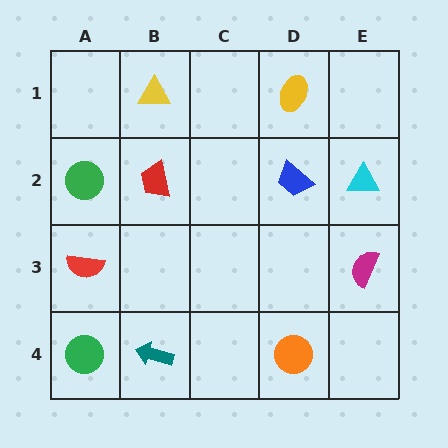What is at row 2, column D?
A blue trapezoid.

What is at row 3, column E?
A magenta semicircle.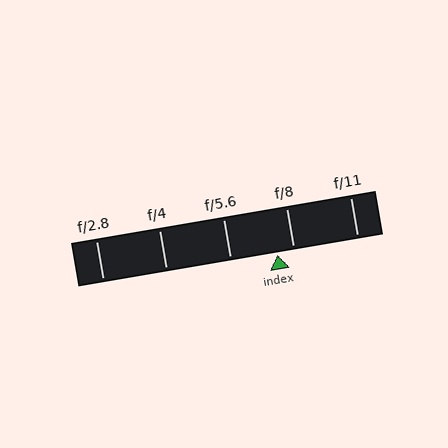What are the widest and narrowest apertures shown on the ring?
The widest aperture shown is f/2.8 and the narrowest is f/11.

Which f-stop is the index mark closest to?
The index mark is closest to f/8.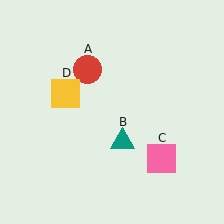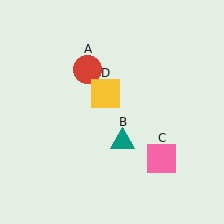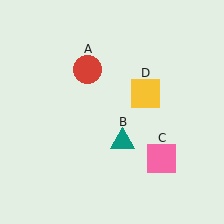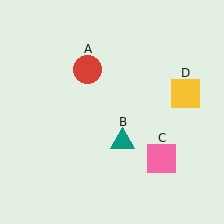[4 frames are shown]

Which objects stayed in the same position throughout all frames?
Red circle (object A) and teal triangle (object B) and pink square (object C) remained stationary.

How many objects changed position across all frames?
1 object changed position: yellow square (object D).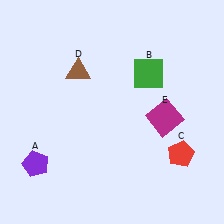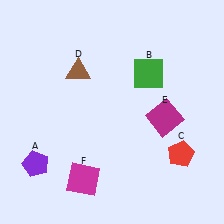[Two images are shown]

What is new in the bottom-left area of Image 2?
A magenta square (F) was added in the bottom-left area of Image 2.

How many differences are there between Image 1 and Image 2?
There is 1 difference between the two images.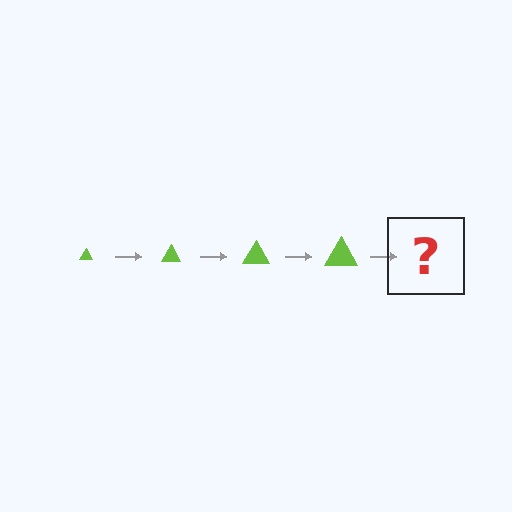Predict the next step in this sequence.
The next step is a lime triangle, larger than the previous one.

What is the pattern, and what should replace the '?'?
The pattern is that the triangle gets progressively larger each step. The '?' should be a lime triangle, larger than the previous one.